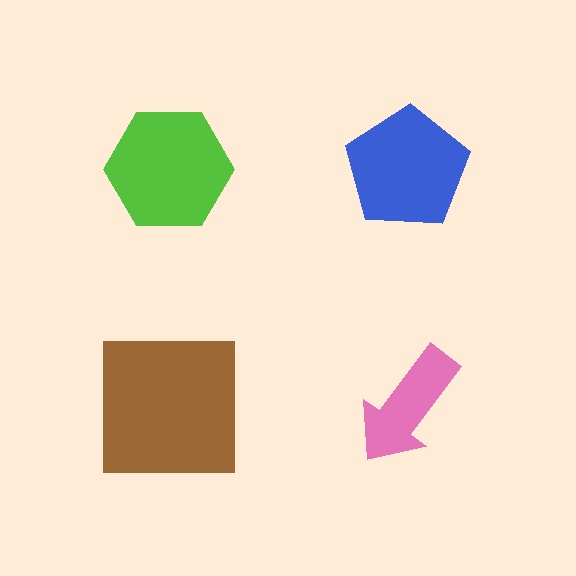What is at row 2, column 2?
A pink arrow.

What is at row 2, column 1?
A brown square.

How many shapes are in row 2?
2 shapes.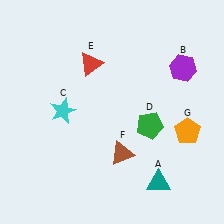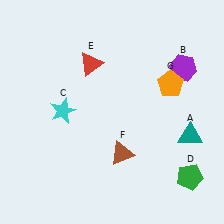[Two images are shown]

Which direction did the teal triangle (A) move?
The teal triangle (A) moved up.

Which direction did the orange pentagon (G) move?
The orange pentagon (G) moved up.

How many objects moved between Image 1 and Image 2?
3 objects moved between the two images.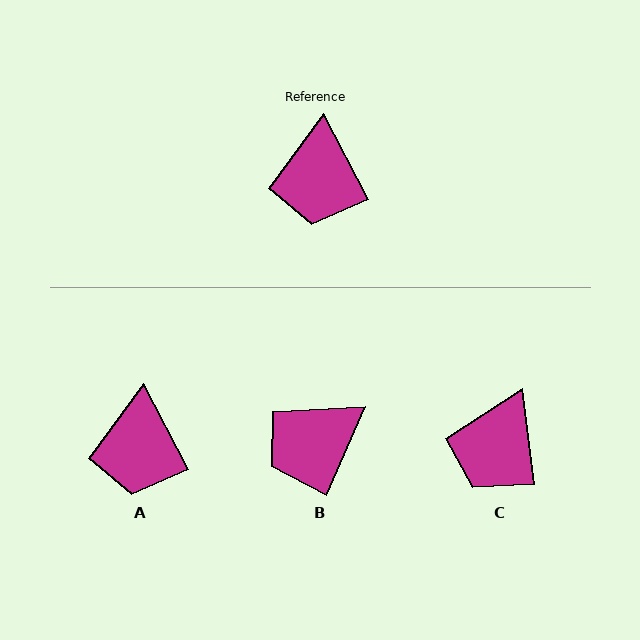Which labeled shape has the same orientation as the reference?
A.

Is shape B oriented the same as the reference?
No, it is off by about 51 degrees.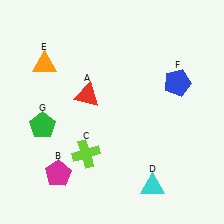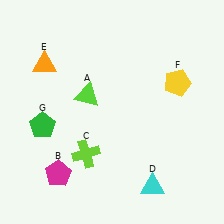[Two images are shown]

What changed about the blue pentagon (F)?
In Image 1, F is blue. In Image 2, it changed to yellow.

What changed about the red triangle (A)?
In Image 1, A is red. In Image 2, it changed to lime.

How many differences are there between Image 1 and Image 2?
There are 2 differences between the two images.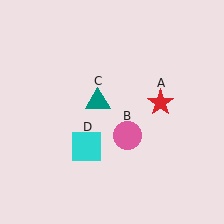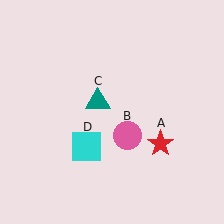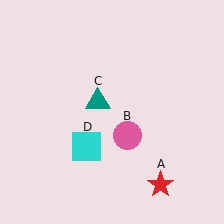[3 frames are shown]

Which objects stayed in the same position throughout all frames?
Pink circle (object B) and teal triangle (object C) and cyan square (object D) remained stationary.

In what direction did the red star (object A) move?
The red star (object A) moved down.